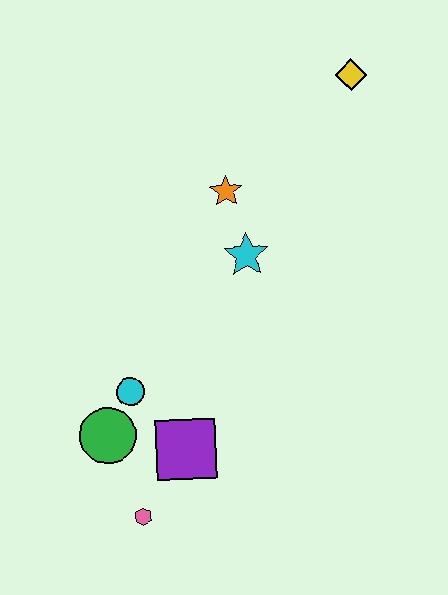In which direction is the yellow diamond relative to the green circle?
The yellow diamond is above the green circle.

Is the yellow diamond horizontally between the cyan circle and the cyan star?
No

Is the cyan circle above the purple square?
Yes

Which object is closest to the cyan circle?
The green circle is closest to the cyan circle.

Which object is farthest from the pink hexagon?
The yellow diamond is farthest from the pink hexagon.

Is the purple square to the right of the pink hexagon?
Yes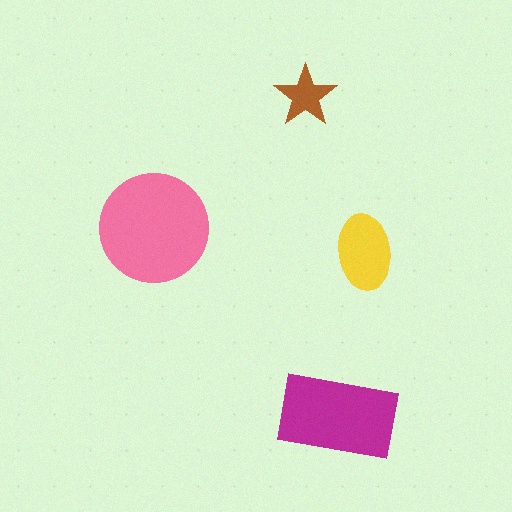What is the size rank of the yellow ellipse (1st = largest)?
3rd.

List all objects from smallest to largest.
The brown star, the yellow ellipse, the magenta rectangle, the pink circle.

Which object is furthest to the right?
The yellow ellipse is rightmost.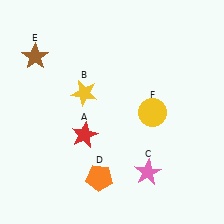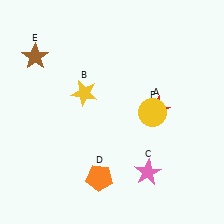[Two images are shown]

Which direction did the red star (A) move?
The red star (A) moved right.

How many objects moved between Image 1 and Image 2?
1 object moved between the two images.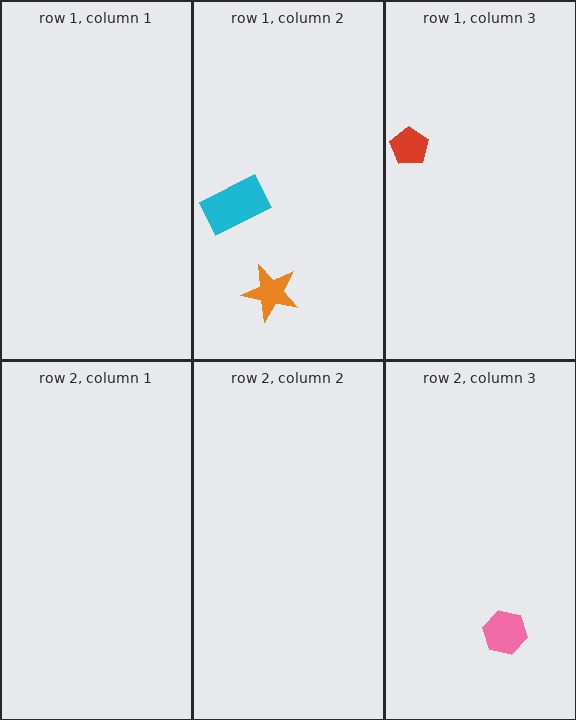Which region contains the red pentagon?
The row 1, column 3 region.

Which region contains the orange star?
The row 1, column 2 region.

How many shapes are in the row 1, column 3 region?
1.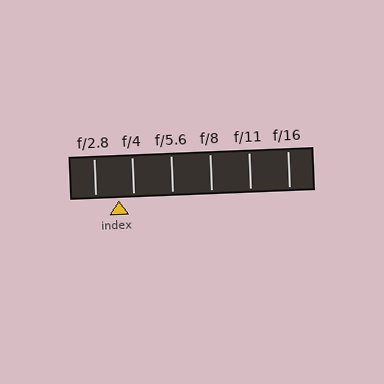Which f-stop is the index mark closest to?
The index mark is closest to f/4.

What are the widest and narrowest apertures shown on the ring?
The widest aperture shown is f/2.8 and the narrowest is f/16.